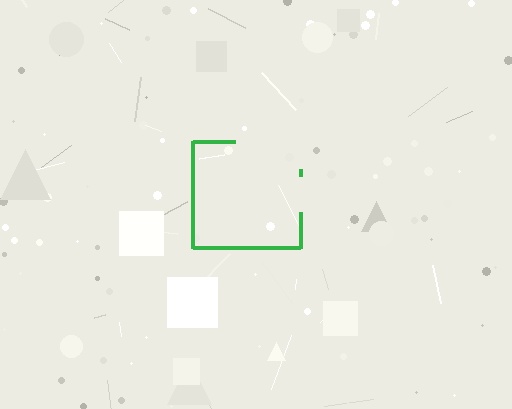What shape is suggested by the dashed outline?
The dashed outline suggests a square.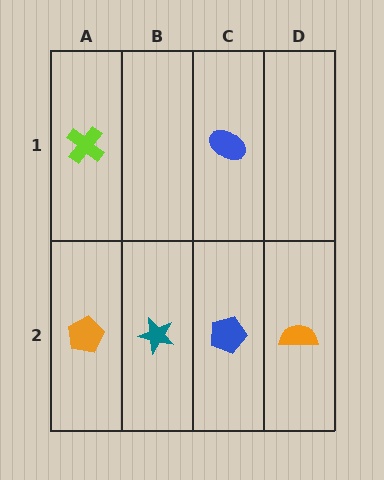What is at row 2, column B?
A teal star.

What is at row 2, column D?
An orange semicircle.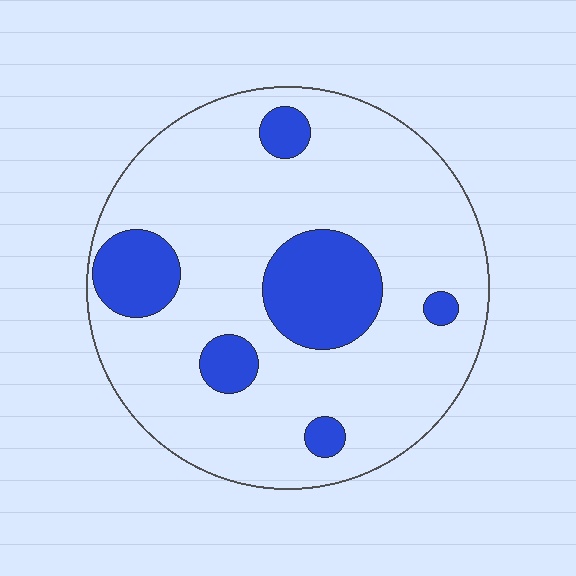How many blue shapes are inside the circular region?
6.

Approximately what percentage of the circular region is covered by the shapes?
Approximately 20%.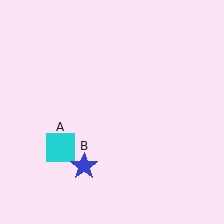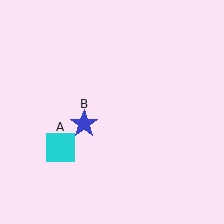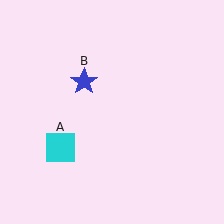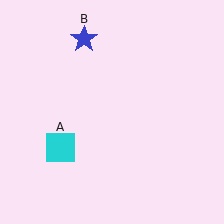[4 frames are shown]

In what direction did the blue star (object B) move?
The blue star (object B) moved up.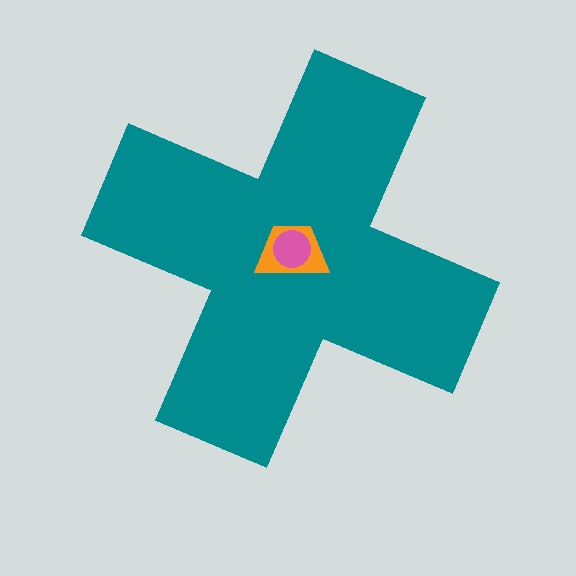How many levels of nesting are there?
3.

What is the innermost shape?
The pink circle.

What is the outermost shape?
The teal cross.